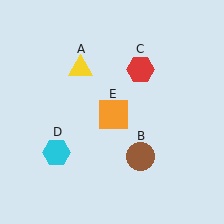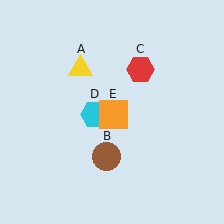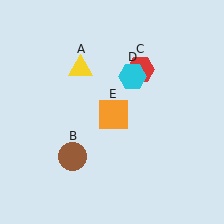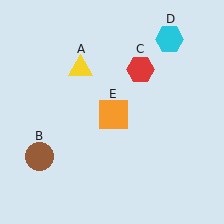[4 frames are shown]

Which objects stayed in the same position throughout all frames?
Yellow triangle (object A) and red hexagon (object C) and orange square (object E) remained stationary.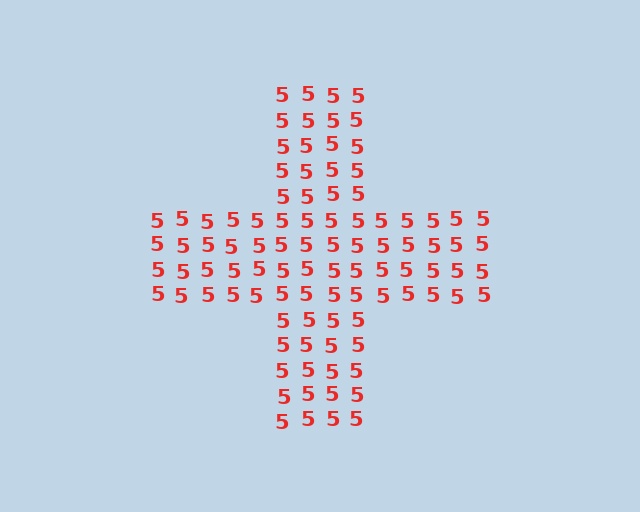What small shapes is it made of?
It is made of small digit 5's.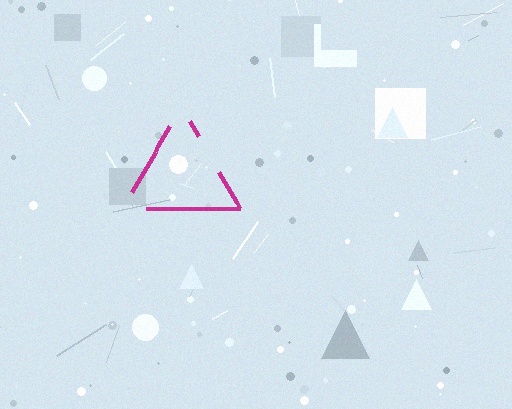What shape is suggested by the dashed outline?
The dashed outline suggests a triangle.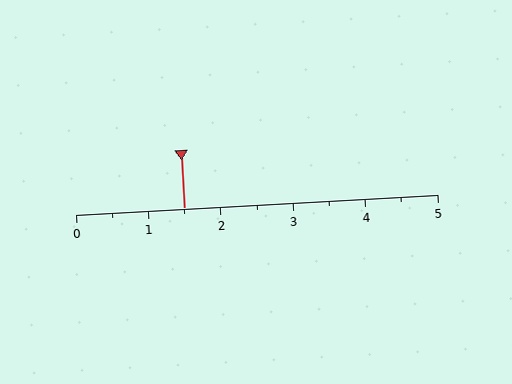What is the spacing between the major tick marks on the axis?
The major ticks are spaced 1 apart.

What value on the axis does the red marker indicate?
The marker indicates approximately 1.5.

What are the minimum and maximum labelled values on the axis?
The axis runs from 0 to 5.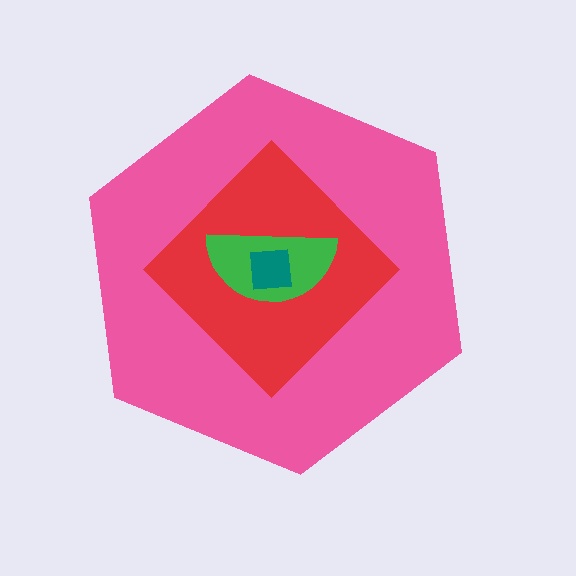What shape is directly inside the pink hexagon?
The red diamond.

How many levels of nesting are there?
4.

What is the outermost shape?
The pink hexagon.